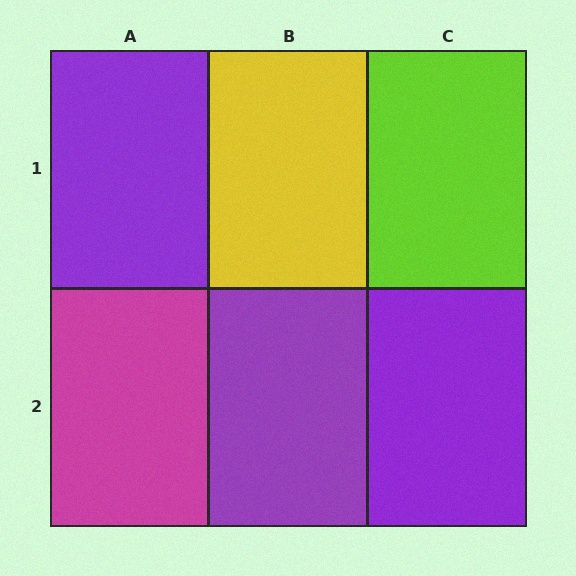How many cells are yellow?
1 cell is yellow.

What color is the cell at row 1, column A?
Purple.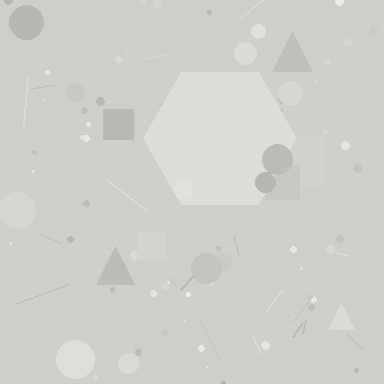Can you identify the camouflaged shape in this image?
The camouflaged shape is a hexagon.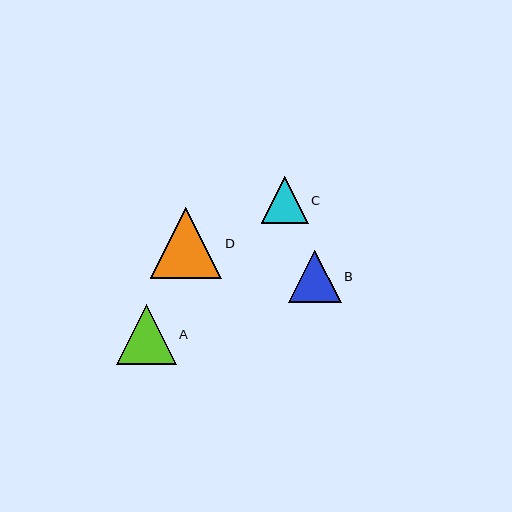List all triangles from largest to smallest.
From largest to smallest: D, A, B, C.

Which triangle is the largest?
Triangle D is the largest with a size of approximately 71 pixels.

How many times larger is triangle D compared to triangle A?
Triangle D is approximately 1.2 times the size of triangle A.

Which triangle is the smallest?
Triangle C is the smallest with a size of approximately 47 pixels.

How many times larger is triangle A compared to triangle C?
Triangle A is approximately 1.3 times the size of triangle C.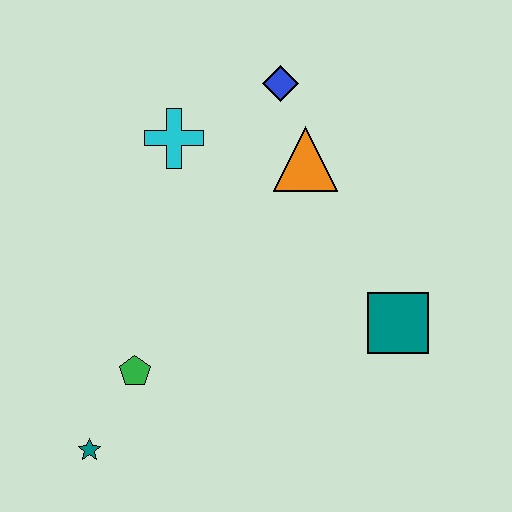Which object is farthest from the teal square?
The teal star is farthest from the teal square.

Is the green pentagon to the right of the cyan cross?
No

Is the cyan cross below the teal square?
No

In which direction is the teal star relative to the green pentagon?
The teal star is below the green pentagon.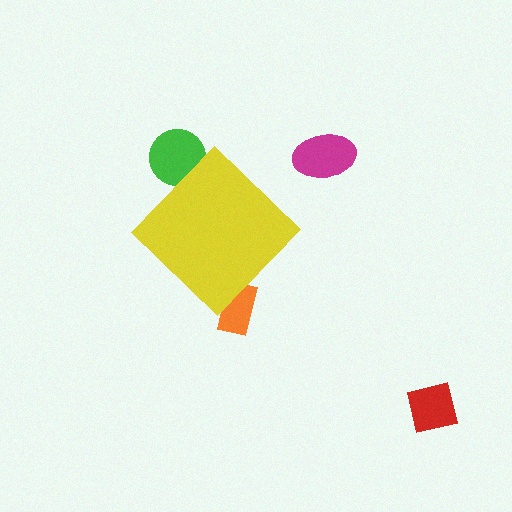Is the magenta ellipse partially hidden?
No, the magenta ellipse is fully visible.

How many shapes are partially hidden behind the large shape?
2 shapes are partially hidden.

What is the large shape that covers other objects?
A yellow diamond.